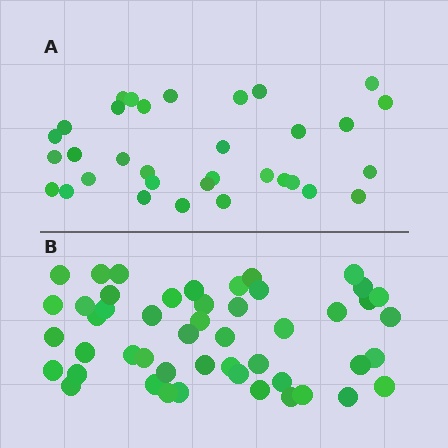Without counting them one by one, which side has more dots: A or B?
Region B (the bottom region) has more dots.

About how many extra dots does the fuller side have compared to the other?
Region B has approximately 15 more dots than region A.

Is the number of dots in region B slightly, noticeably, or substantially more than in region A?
Region B has substantially more. The ratio is roughly 1.5 to 1.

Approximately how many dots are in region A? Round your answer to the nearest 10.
About 30 dots. (The exact count is 33, which rounds to 30.)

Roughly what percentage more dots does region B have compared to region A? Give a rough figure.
About 50% more.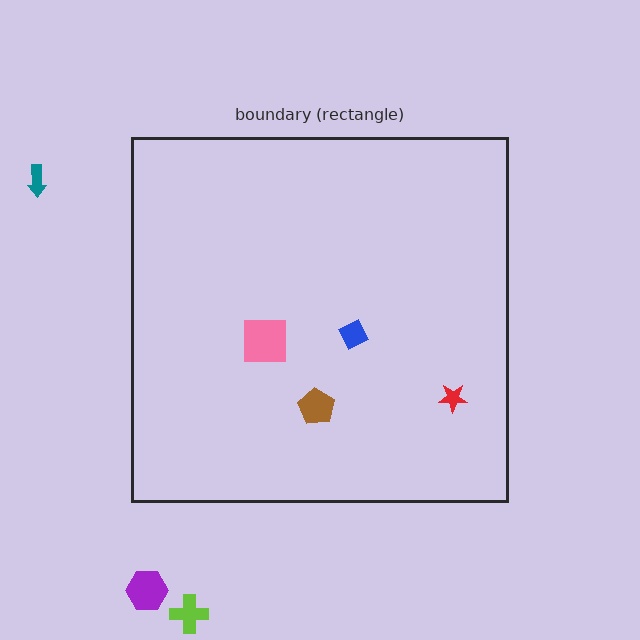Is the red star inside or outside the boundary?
Inside.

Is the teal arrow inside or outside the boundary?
Outside.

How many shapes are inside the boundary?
4 inside, 3 outside.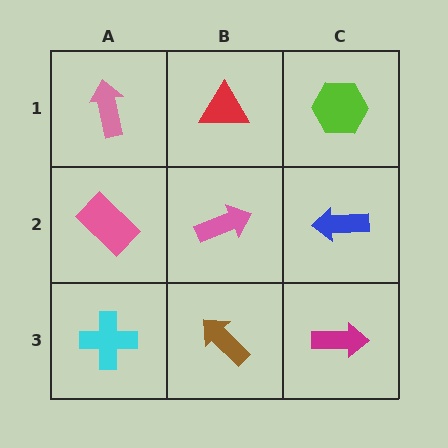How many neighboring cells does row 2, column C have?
3.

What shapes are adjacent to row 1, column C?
A blue arrow (row 2, column C), a red triangle (row 1, column B).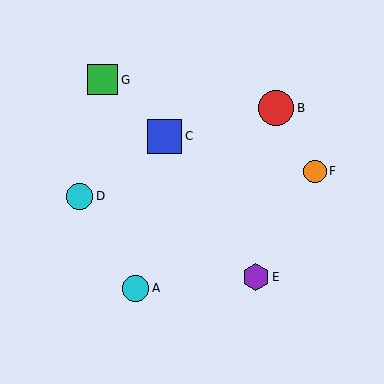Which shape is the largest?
The red circle (labeled B) is the largest.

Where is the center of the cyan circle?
The center of the cyan circle is at (136, 288).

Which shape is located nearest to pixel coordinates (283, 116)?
The red circle (labeled B) at (276, 108) is nearest to that location.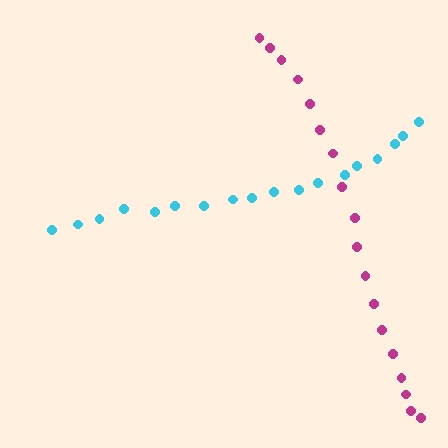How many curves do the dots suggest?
There are 2 distinct paths.